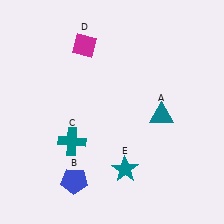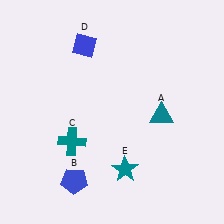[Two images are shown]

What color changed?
The diamond (D) changed from magenta in Image 1 to blue in Image 2.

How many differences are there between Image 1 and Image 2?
There is 1 difference between the two images.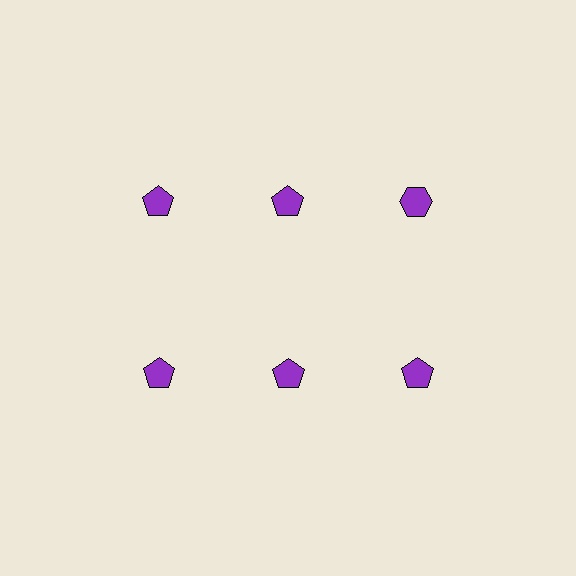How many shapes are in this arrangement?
There are 6 shapes arranged in a grid pattern.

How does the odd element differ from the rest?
It has a different shape: hexagon instead of pentagon.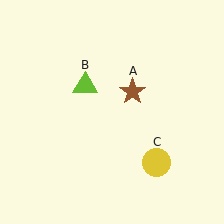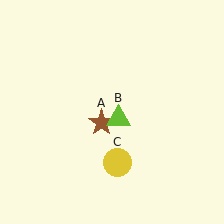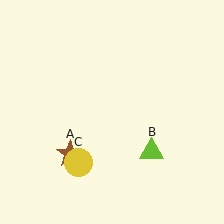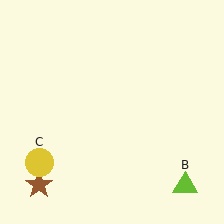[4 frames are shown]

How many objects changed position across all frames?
3 objects changed position: brown star (object A), lime triangle (object B), yellow circle (object C).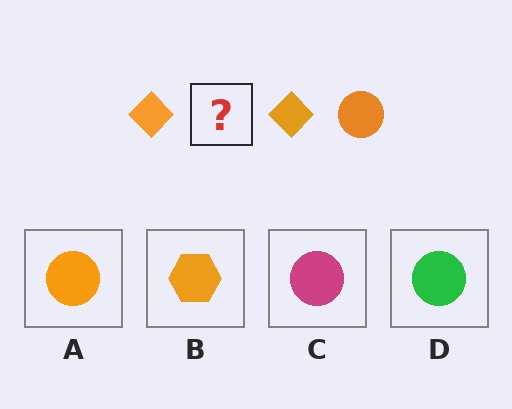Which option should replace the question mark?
Option A.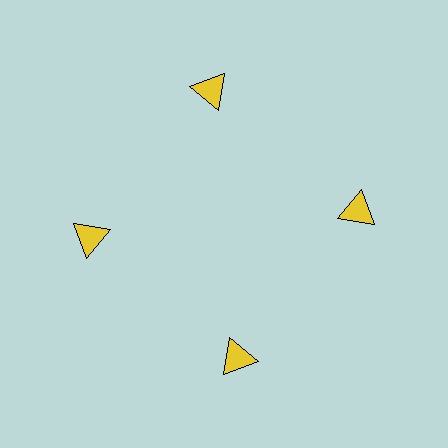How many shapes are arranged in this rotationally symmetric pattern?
There are 4 shapes, arranged in 4 groups of 1.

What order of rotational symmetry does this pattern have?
This pattern has 4-fold rotational symmetry.